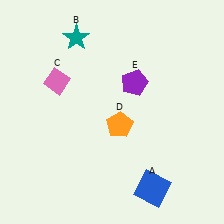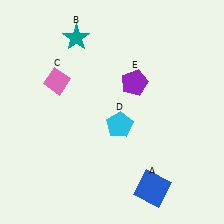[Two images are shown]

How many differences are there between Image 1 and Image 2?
There is 1 difference between the two images.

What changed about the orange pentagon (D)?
In Image 1, D is orange. In Image 2, it changed to cyan.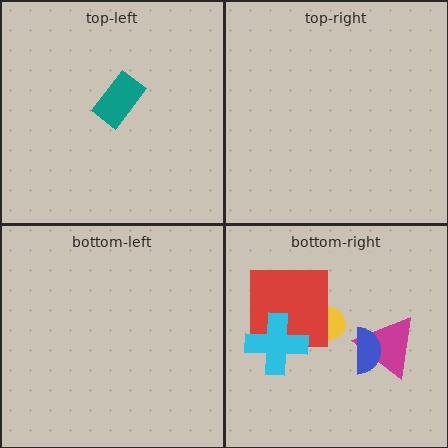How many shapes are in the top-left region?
1.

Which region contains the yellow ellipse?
The bottom-right region.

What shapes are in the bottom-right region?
The magenta triangle, the yellow ellipse, the blue semicircle, the red square, the cyan cross.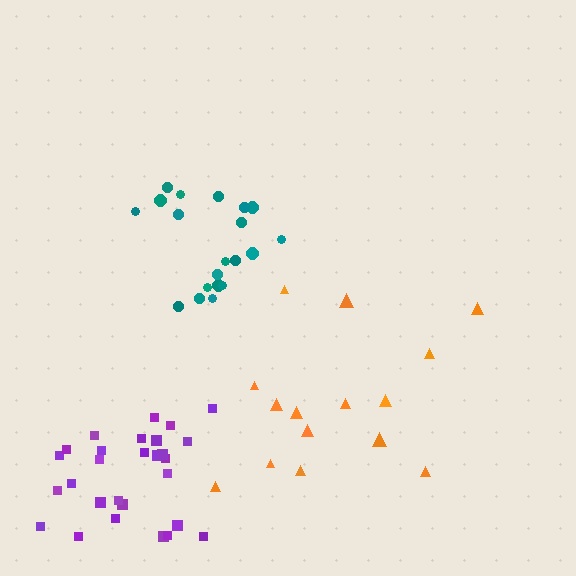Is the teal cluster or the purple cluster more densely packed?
Teal.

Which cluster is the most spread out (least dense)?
Orange.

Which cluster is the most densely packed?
Teal.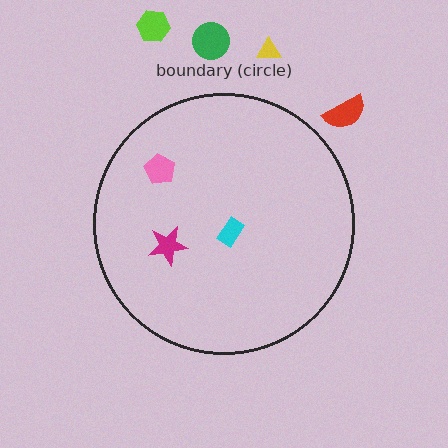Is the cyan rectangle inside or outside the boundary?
Inside.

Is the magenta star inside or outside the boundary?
Inside.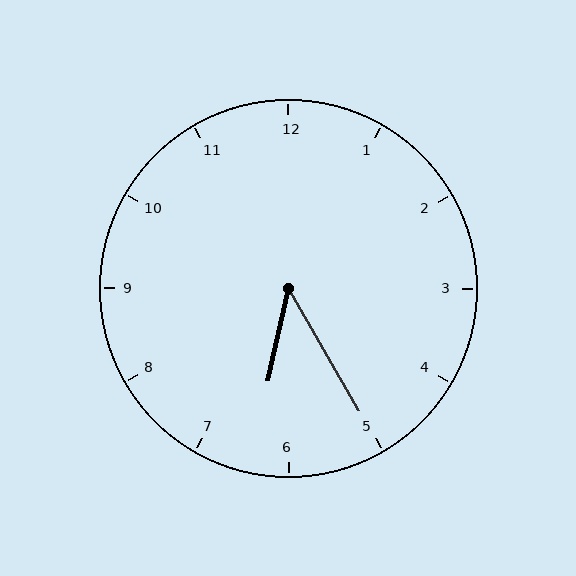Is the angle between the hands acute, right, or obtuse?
It is acute.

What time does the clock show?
6:25.